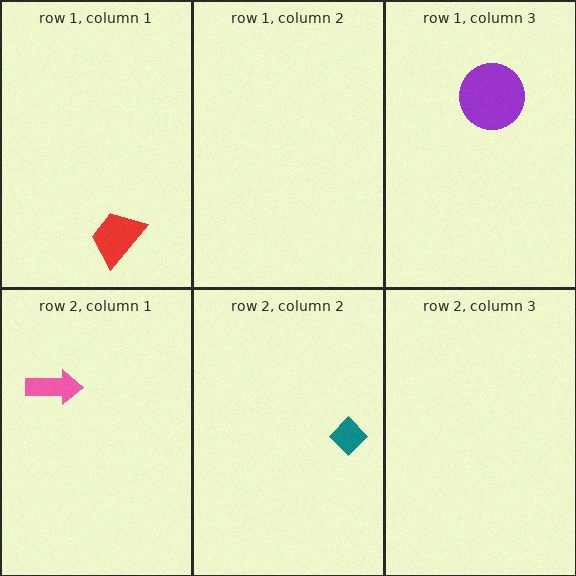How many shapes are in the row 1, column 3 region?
1.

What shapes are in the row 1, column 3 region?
The purple circle.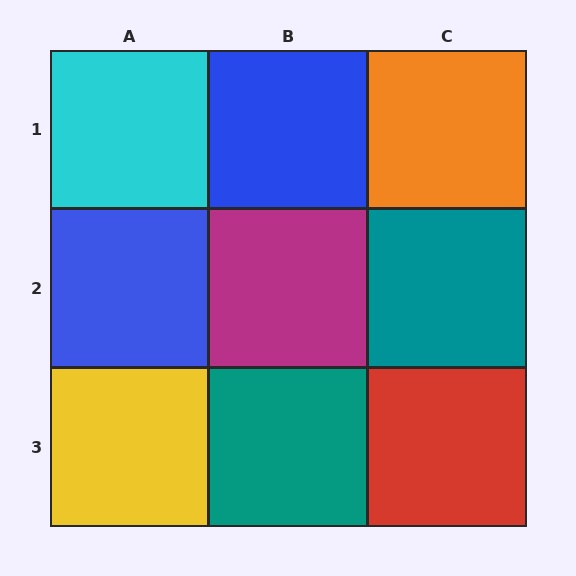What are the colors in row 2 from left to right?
Blue, magenta, teal.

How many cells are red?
1 cell is red.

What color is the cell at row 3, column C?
Red.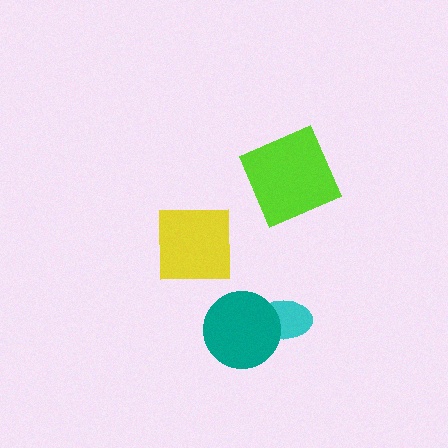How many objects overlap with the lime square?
0 objects overlap with the lime square.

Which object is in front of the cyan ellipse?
The teal circle is in front of the cyan ellipse.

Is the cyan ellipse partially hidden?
Yes, it is partially covered by another shape.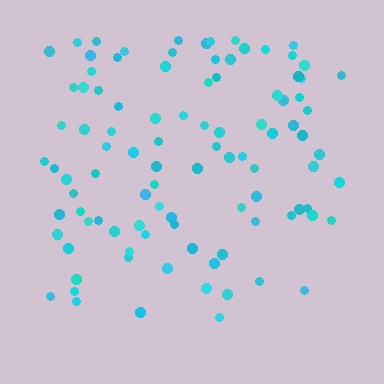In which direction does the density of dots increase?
From bottom to top, with the top side densest.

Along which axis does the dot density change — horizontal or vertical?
Vertical.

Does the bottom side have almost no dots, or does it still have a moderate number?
Still a moderate number, just noticeably fewer than the top.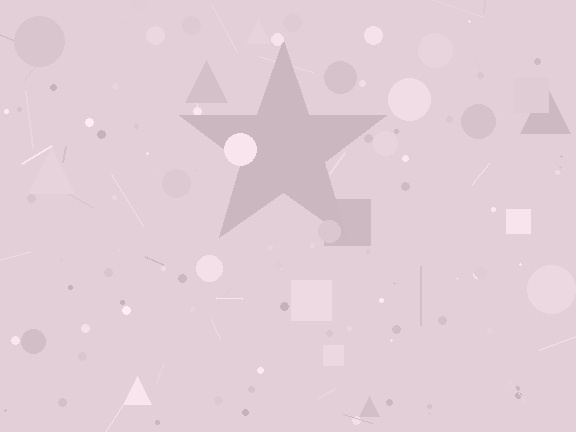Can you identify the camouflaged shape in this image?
The camouflaged shape is a star.